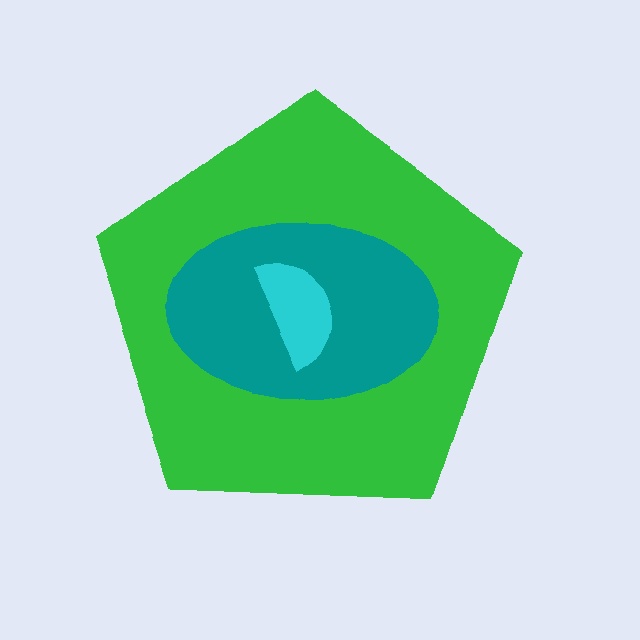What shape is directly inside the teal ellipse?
The cyan semicircle.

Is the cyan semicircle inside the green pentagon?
Yes.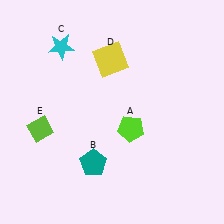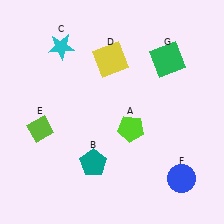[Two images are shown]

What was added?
A blue circle (F), a green square (G) were added in Image 2.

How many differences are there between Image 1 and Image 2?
There are 2 differences between the two images.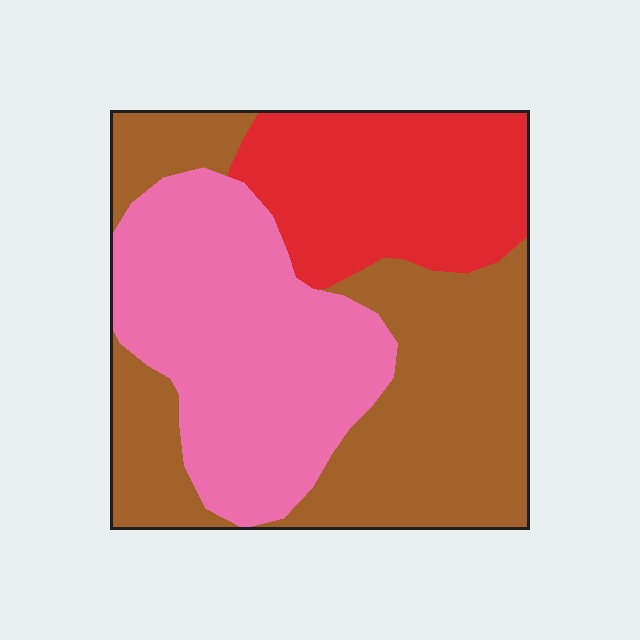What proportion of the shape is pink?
Pink takes up about one third (1/3) of the shape.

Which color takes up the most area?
Brown, at roughly 40%.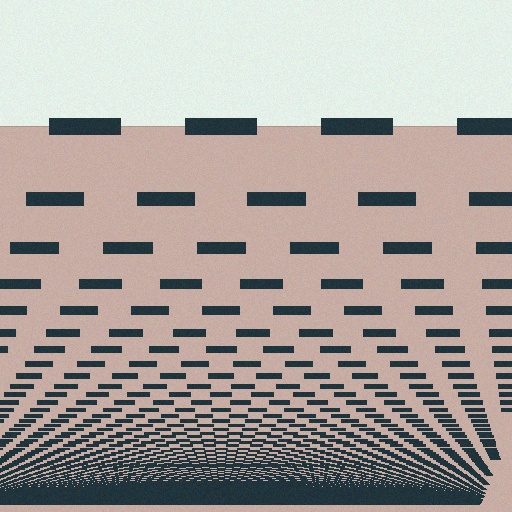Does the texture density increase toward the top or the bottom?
Density increases toward the bottom.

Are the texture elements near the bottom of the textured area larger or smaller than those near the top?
Smaller. The gradient is inverted — elements near the bottom are smaller and denser.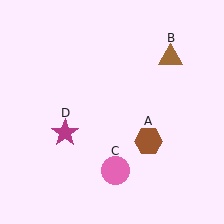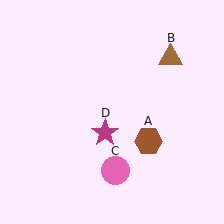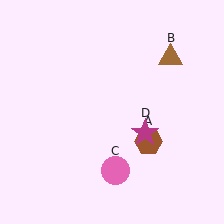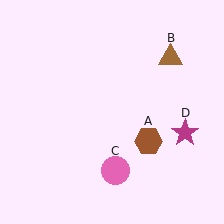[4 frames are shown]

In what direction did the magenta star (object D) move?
The magenta star (object D) moved right.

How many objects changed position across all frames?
1 object changed position: magenta star (object D).